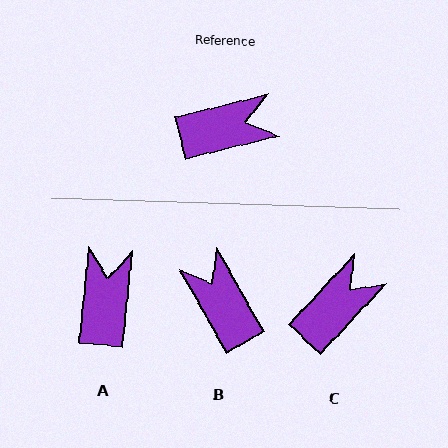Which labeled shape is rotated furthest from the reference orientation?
B, about 105 degrees away.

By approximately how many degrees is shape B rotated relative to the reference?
Approximately 105 degrees counter-clockwise.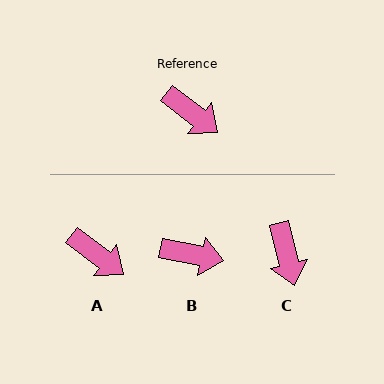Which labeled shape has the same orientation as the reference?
A.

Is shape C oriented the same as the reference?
No, it is off by about 38 degrees.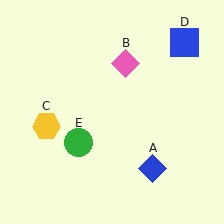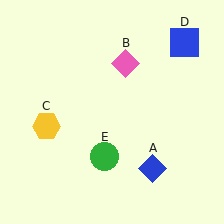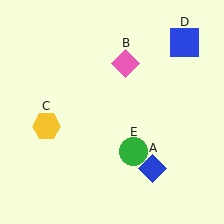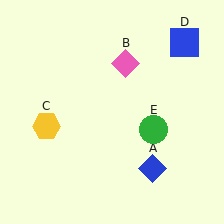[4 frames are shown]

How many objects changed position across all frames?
1 object changed position: green circle (object E).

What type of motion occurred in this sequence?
The green circle (object E) rotated counterclockwise around the center of the scene.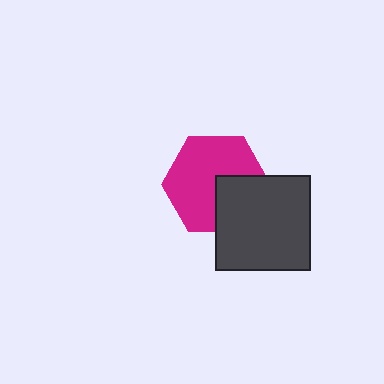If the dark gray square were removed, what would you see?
You would see the complete magenta hexagon.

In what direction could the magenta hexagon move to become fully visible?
The magenta hexagon could move toward the upper-left. That would shift it out from behind the dark gray square entirely.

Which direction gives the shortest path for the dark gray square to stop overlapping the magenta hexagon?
Moving toward the lower-right gives the shortest separation.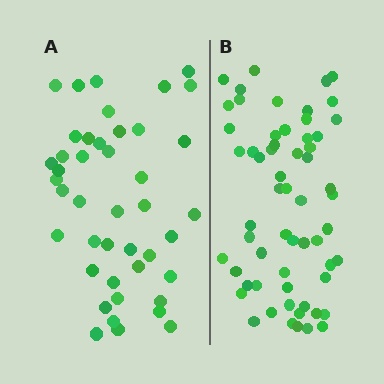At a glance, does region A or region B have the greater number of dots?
Region B (the right region) has more dots.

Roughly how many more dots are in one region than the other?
Region B has approximately 15 more dots than region A.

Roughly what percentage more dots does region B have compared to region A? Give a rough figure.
About 40% more.